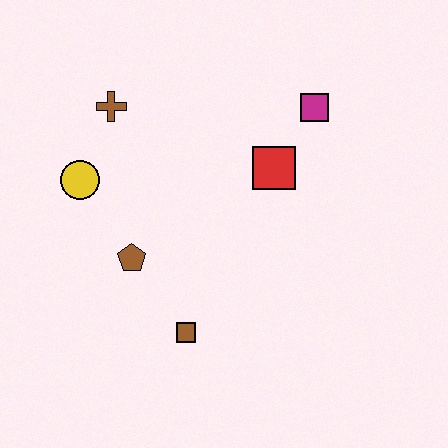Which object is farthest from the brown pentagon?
The magenta square is farthest from the brown pentagon.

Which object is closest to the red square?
The magenta square is closest to the red square.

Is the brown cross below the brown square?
No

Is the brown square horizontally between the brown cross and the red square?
Yes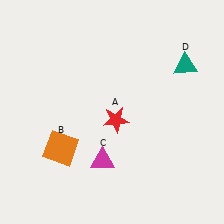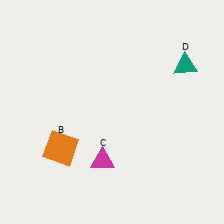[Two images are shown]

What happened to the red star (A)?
The red star (A) was removed in Image 2. It was in the bottom-right area of Image 1.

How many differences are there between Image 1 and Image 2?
There is 1 difference between the two images.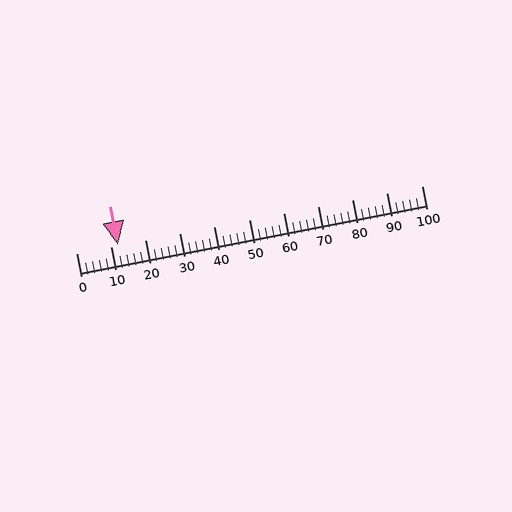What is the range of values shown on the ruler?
The ruler shows values from 0 to 100.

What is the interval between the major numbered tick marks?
The major tick marks are spaced 10 units apart.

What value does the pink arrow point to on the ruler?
The pink arrow points to approximately 12.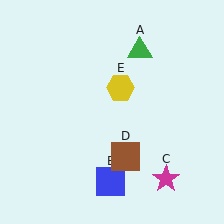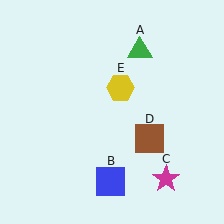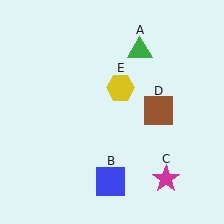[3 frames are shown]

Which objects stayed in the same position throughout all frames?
Green triangle (object A) and blue square (object B) and magenta star (object C) and yellow hexagon (object E) remained stationary.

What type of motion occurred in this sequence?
The brown square (object D) rotated counterclockwise around the center of the scene.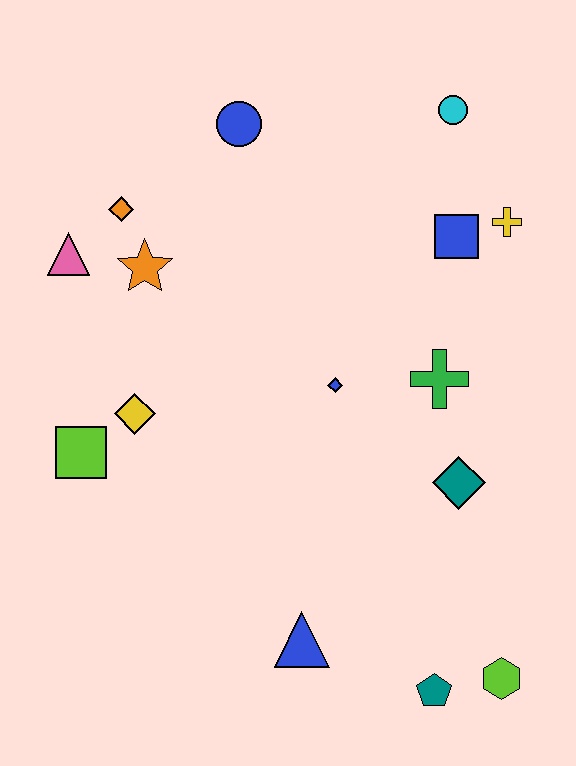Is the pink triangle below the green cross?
No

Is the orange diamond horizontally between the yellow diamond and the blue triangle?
No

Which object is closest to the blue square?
The yellow cross is closest to the blue square.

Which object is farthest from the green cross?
The pink triangle is farthest from the green cross.